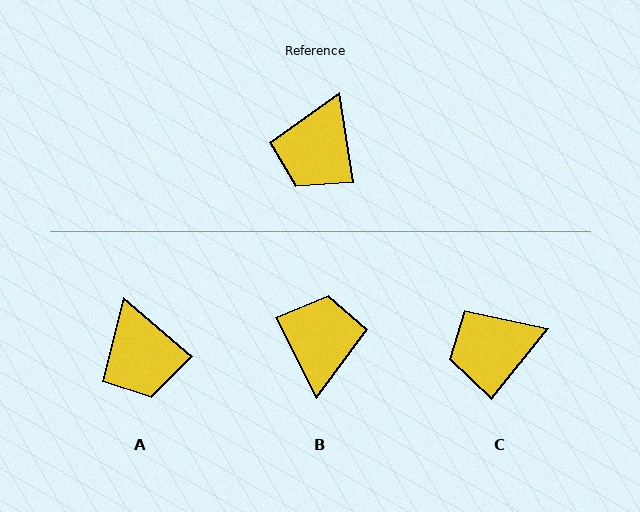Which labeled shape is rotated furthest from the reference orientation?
B, about 162 degrees away.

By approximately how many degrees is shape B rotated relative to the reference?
Approximately 162 degrees clockwise.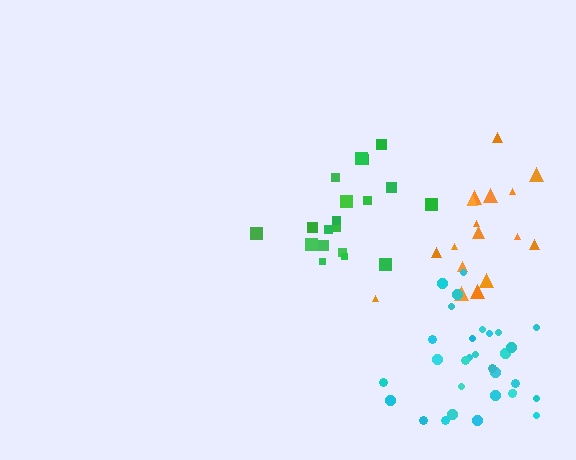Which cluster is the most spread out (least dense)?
Orange.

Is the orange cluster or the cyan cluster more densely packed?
Cyan.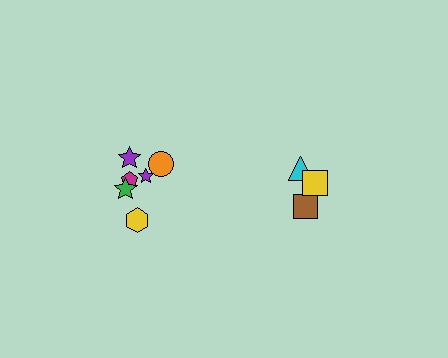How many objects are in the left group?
There are 6 objects.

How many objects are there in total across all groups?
There are 9 objects.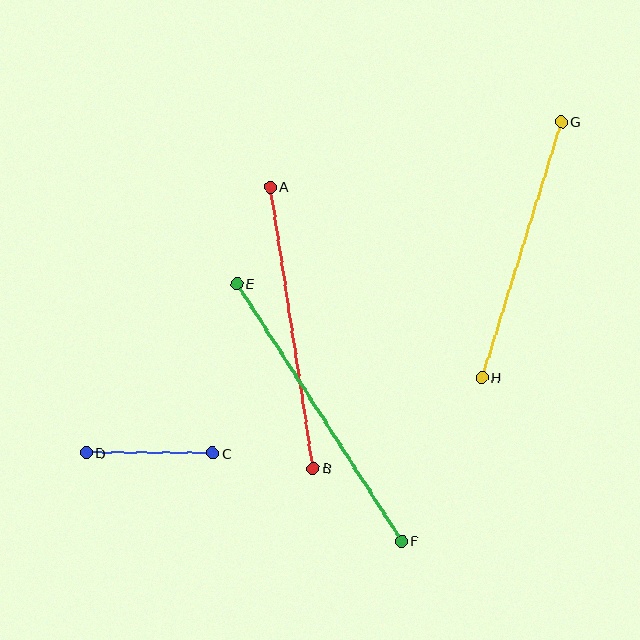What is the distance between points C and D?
The distance is approximately 127 pixels.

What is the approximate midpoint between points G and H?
The midpoint is at approximately (522, 250) pixels.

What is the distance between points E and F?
The distance is approximately 306 pixels.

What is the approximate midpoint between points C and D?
The midpoint is at approximately (150, 453) pixels.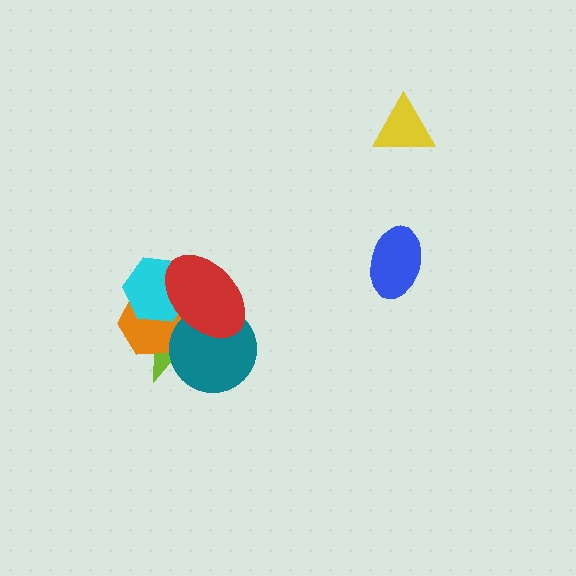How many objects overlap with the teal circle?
3 objects overlap with the teal circle.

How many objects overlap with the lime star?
4 objects overlap with the lime star.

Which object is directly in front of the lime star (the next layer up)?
The orange hexagon is directly in front of the lime star.